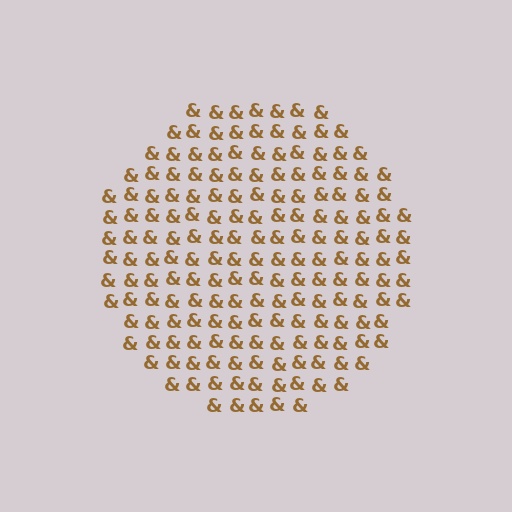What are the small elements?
The small elements are ampersands.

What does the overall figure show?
The overall figure shows a circle.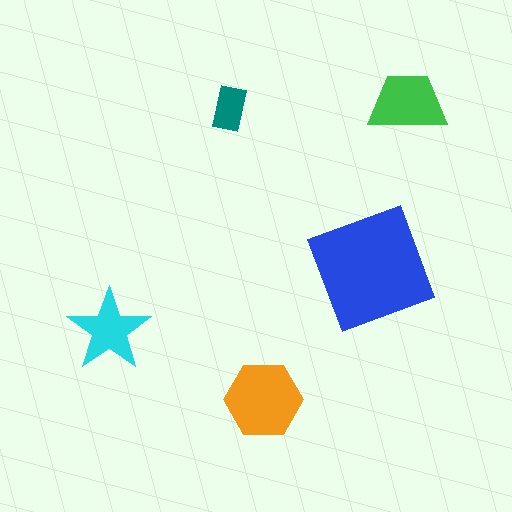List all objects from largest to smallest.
The blue square, the orange hexagon, the green trapezoid, the cyan star, the teal rectangle.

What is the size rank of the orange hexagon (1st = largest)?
2nd.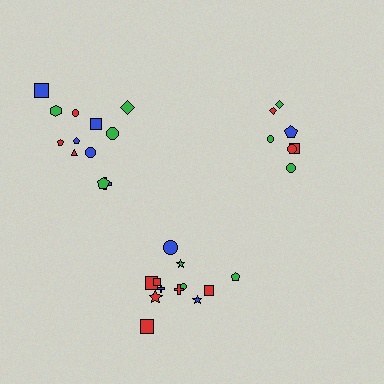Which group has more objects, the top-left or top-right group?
The top-left group.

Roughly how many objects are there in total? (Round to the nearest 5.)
Roughly 30 objects in total.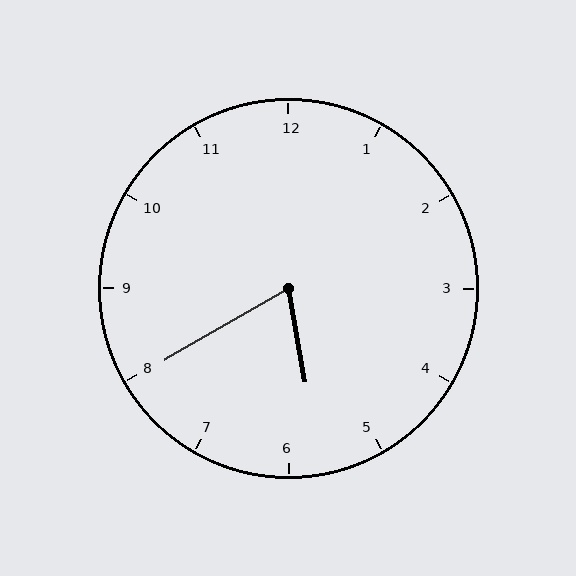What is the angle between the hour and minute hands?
Approximately 70 degrees.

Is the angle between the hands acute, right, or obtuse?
It is acute.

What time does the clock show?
5:40.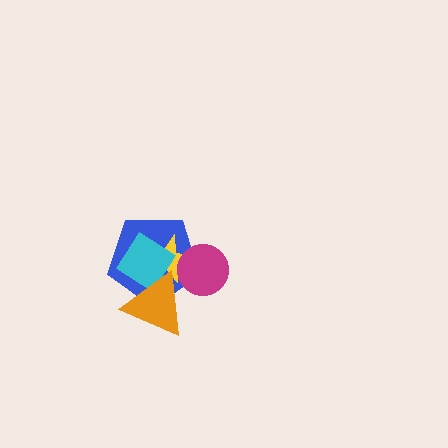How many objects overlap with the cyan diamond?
3 objects overlap with the cyan diamond.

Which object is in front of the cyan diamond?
The orange triangle is in front of the cyan diamond.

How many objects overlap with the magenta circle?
2 objects overlap with the magenta circle.